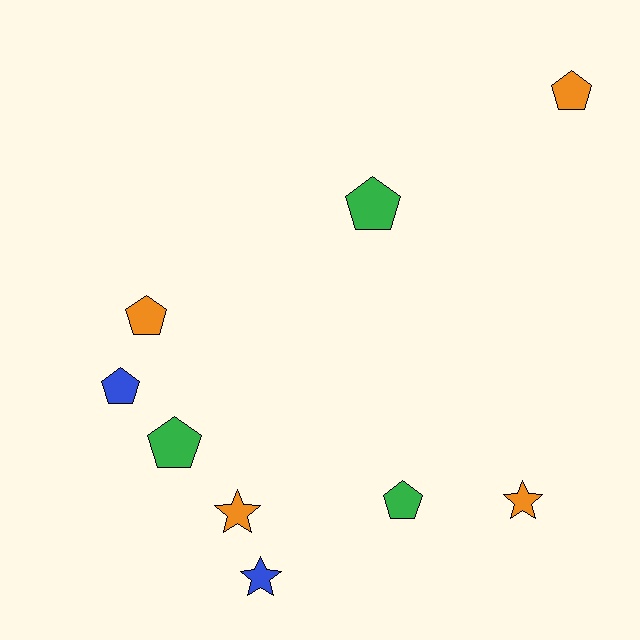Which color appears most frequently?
Orange, with 4 objects.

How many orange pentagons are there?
There are 2 orange pentagons.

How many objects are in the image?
There are 9 objects.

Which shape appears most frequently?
Pentagon, with 6 objects.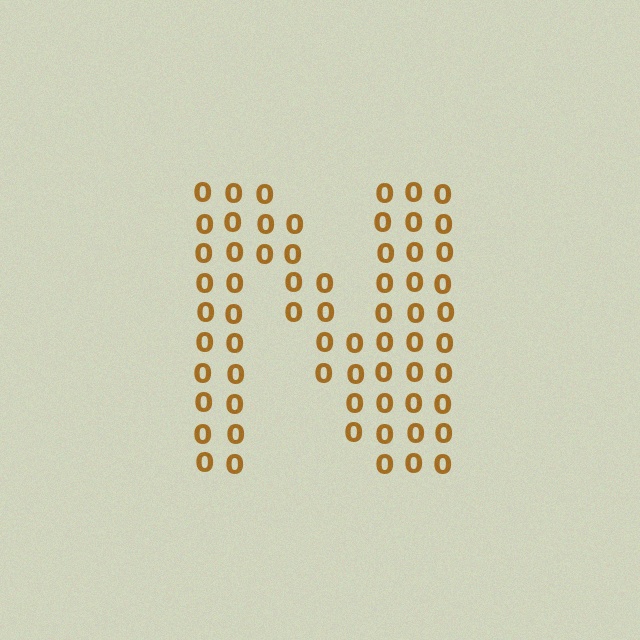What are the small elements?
The small elements are digit 0's.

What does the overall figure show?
The overall figure shows the letter N.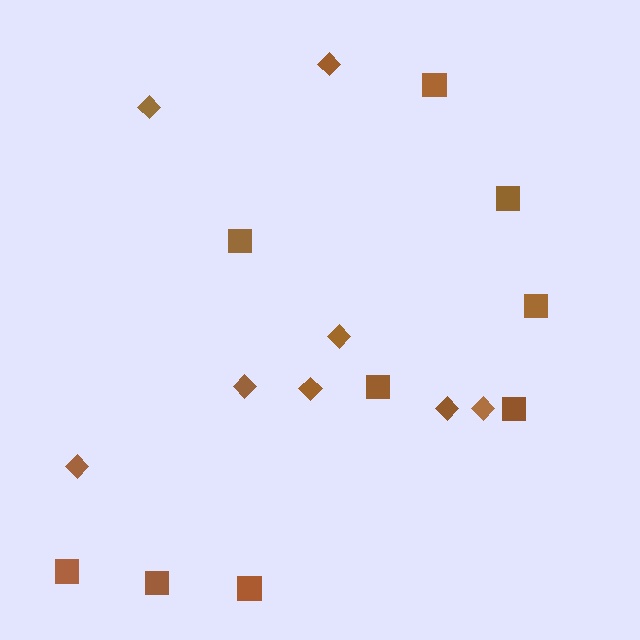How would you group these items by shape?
There are 2 groups: one group of squares (9) and one group of diamonds (8).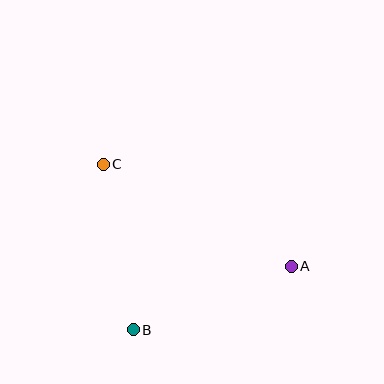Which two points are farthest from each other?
Points A and C are farthest from each other.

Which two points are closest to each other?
Points B and C are closest to each other.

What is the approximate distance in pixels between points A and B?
The distance between A and B is approximately 170 pixels.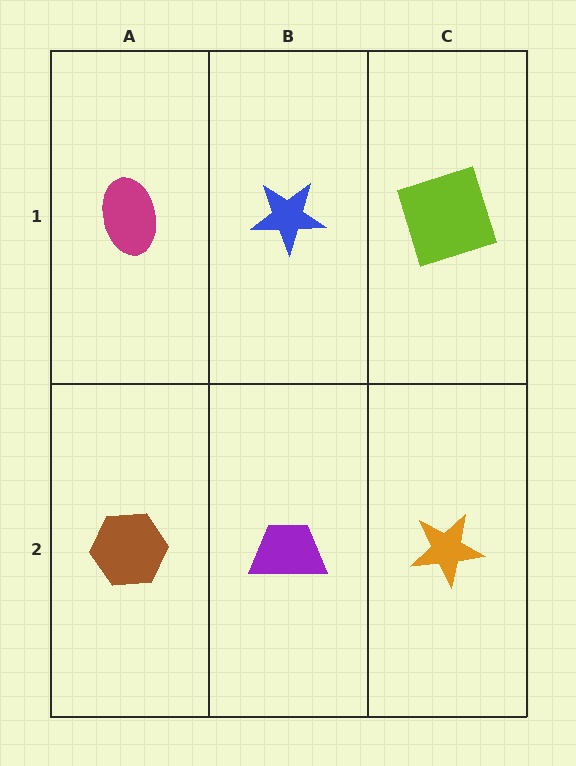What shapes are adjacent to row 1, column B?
A purple trapezoid (row 2, column B), a magenta ellipse (row 1, column A), a lime square (row 1, column C).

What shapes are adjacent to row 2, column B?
A blue star (row 1, column B), a brown hexagon (row 2, column A), an orange star (row 2, column C).